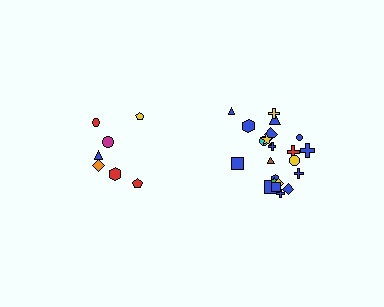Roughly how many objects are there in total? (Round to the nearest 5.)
Roughly 30 objects in total.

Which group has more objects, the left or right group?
The right group.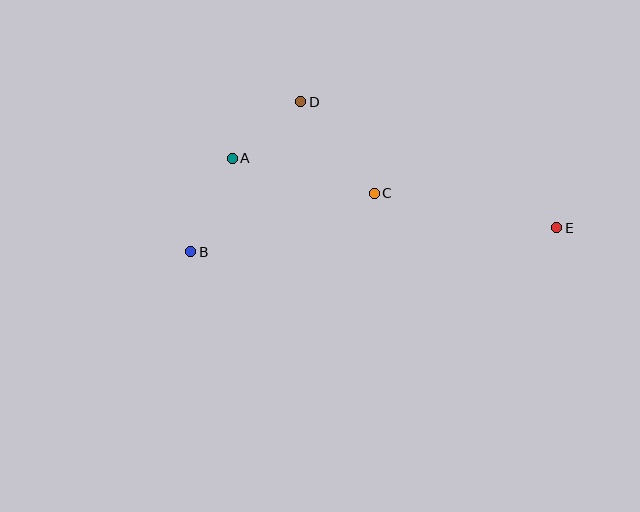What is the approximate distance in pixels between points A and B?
The distance between A and B is approximately 102 pixels.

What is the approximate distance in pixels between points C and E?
The distance between C and E is approximately 185 pixels.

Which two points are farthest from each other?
Points B and E are farthest from each other.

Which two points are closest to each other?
Points A and D are closest to each other.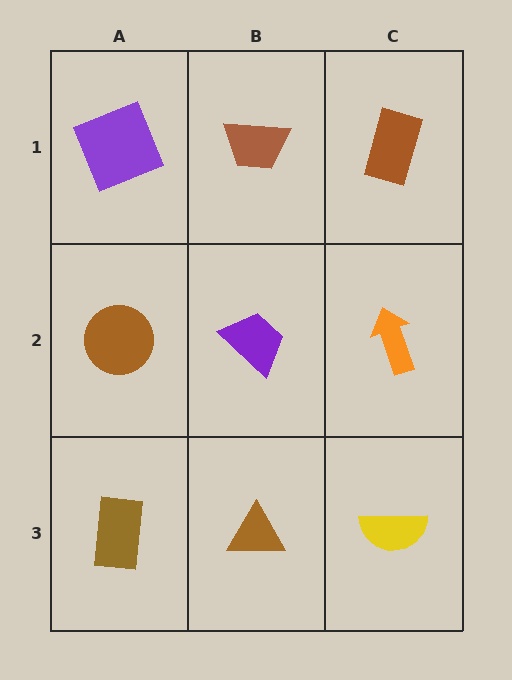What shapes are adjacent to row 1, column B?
A purple trapezoid (row 2, column B), a purple square (row 1, column A), a brown rectangle (row 1, column C).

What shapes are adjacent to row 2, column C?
A brown rectangle (row 1, column C), a yellow semicircle (row 3, column C), a purple trapezoid (row 2, column B).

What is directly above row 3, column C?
An orange arrow.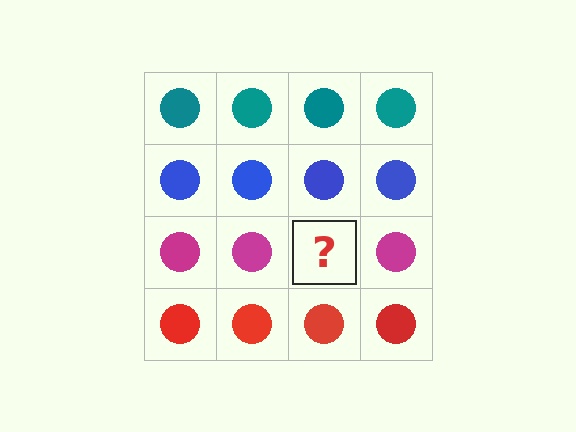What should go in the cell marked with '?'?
The missing cell should contain a magenta circle.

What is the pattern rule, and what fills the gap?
The rule is that each row has a consistent color. The gap should be filled with a magenta circle.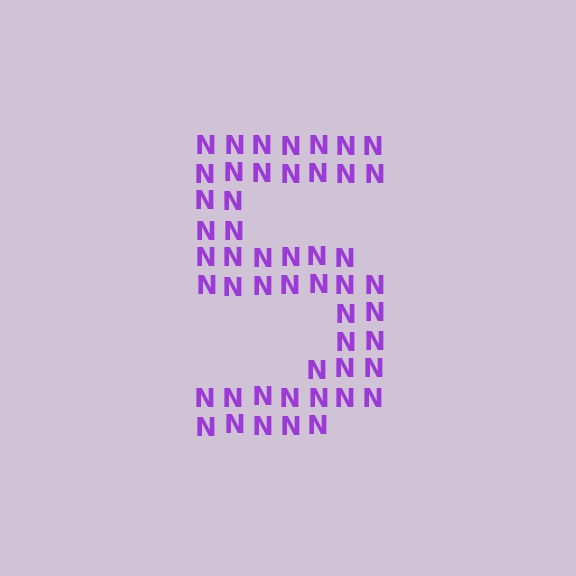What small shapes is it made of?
It is made of small letter N's.